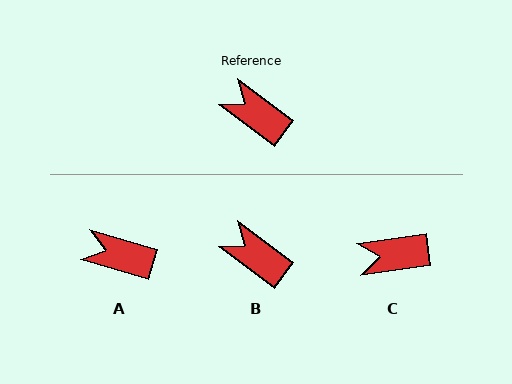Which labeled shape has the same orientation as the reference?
B.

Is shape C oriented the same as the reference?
No, it is off by about 45 degrees.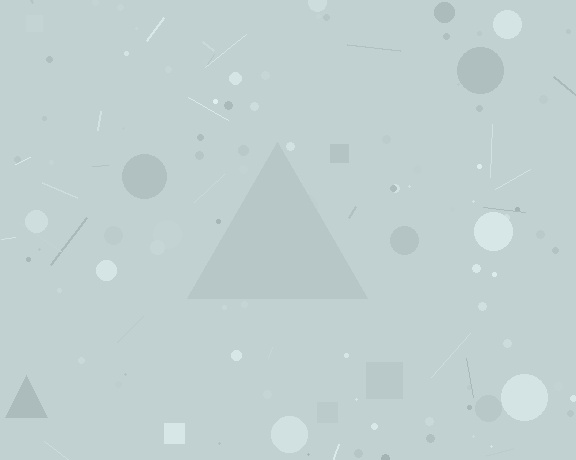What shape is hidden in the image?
A triangle is hidden in the image.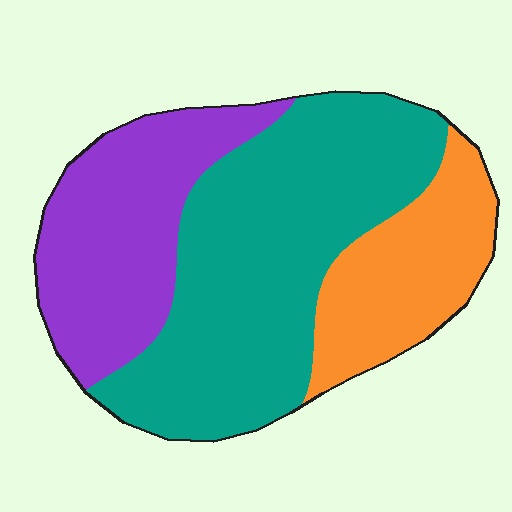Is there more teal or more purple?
Teal.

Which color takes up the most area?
Teal, at roughly 50%.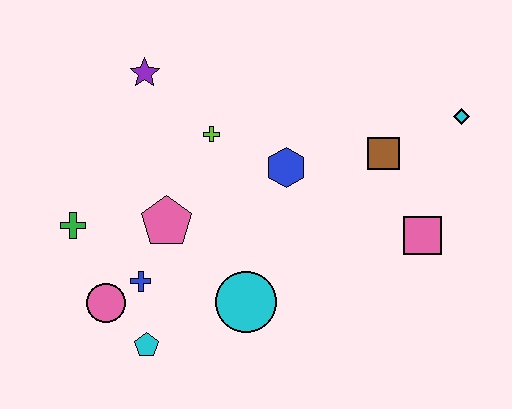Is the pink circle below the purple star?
Yes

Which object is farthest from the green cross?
The cyan diamond is farthest from the green cross.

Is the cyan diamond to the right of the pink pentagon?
Yes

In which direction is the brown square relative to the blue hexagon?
The brown square is to the right of the blue hexagon.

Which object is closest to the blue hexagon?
The lime cross is closest to the blue hexagon.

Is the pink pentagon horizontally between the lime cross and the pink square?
No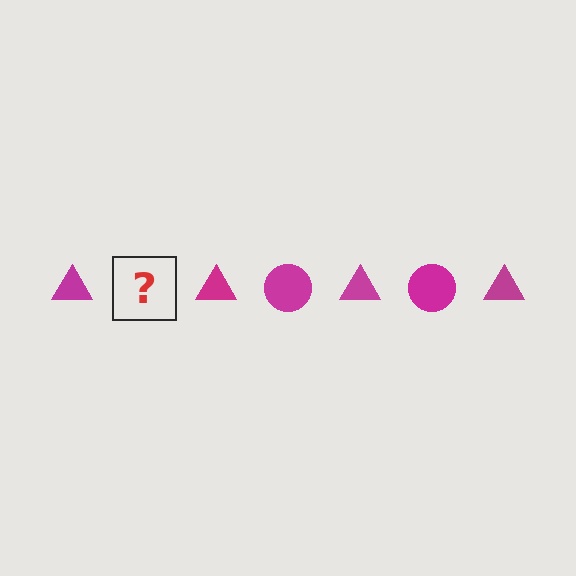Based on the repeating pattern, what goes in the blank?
The blank should be a magenta circle.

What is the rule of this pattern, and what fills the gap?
The rule is that the pattern cycles through triangle, circle shapes in magenta. The gap should be filled with a magenta circle.